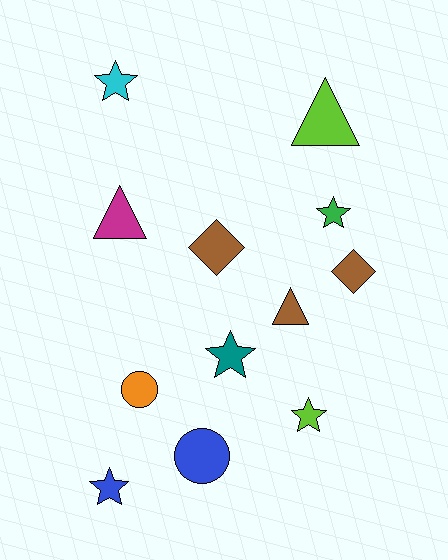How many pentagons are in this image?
There are no pentagons.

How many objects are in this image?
There are 12 objects.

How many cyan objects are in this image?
There is 1 cyan object.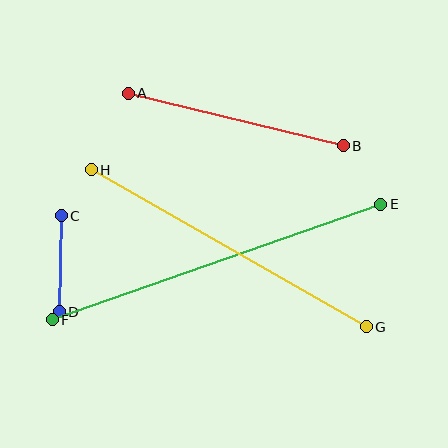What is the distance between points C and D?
The distance is approximately 96 pixels.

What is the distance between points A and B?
The distance is approximately 221 pixels.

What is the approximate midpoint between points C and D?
The midpoint is at approximately (60, 264) pixels.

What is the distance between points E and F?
The distance is approximately 348 pixels.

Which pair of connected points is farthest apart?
Points E and F are farthest apart.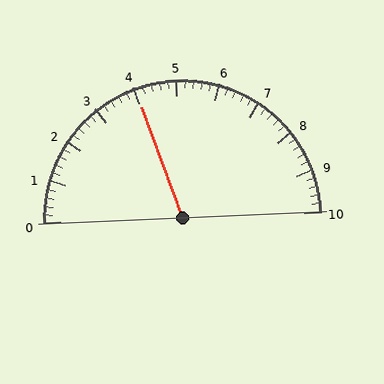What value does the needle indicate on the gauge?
The needle indicates approximately 4.0.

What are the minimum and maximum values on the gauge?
The gauge ranges from 0 to 10.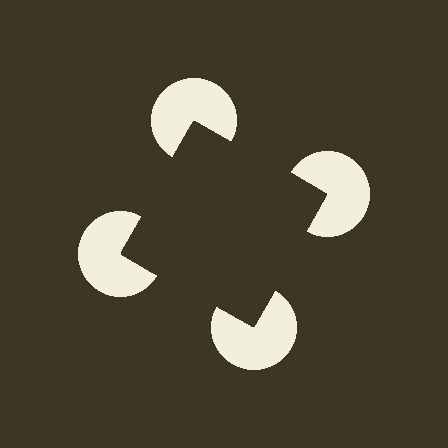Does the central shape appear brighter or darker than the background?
It typically appears slightly darker than the background, even though no actual brightness change is drawn.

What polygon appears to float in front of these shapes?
An illusory square — its edges are inferred from the aligned wedge cuts in the pac-man discs, not physically drawn.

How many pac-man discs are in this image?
There are 4 — one at each vertex of the illusory square.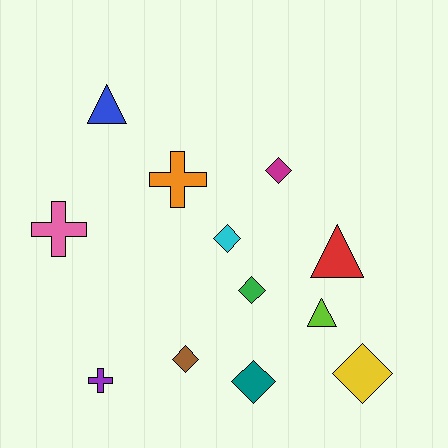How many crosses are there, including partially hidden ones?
There are 3 crosses.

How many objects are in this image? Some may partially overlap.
There are 12 objects.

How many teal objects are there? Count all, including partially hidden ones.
There is 1 teal object.